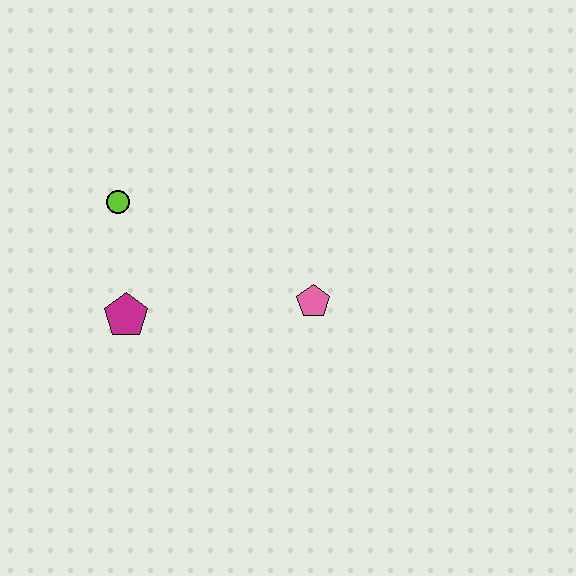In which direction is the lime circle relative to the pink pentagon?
The lime circle is to the left of the pink pentagon.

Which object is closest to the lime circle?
The magenta pentagon is closest to the lime circle.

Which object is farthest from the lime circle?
The pink pentagon is farthest from the lime circle.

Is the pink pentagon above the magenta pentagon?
Yes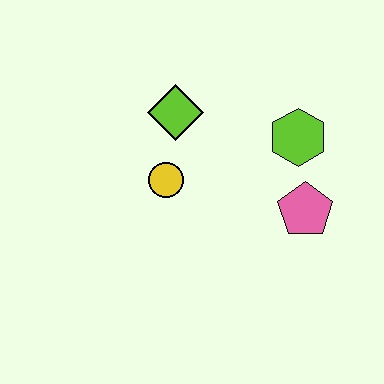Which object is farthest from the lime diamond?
The pink pentagon is farthest from the lime diamond.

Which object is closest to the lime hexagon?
The pink pentagon is closest to the lime hexagon.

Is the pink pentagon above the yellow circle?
No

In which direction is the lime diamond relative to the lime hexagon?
The lime diamond is to the left of the lime hexagon.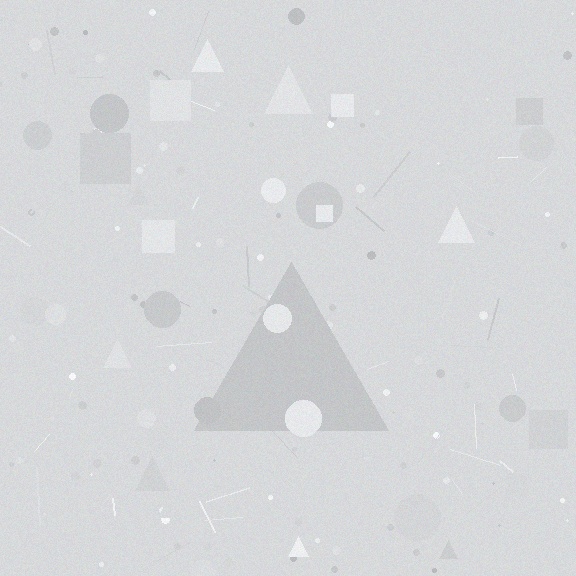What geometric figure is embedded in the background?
A triangle is embedded in the background.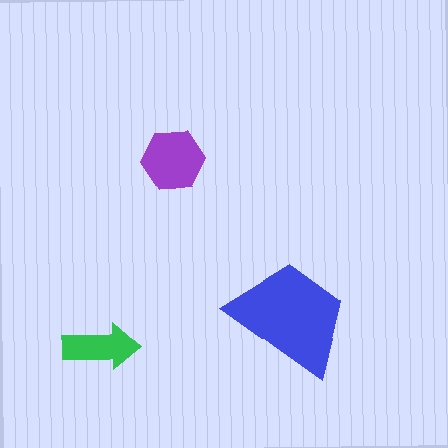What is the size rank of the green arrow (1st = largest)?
3rd.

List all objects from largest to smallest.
The blue trapezoid, the purple hexagon, the green arrow.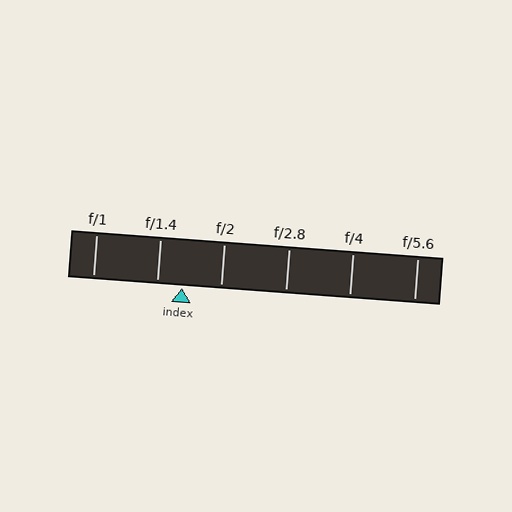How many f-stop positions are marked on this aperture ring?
There are 6 f-stop positions marked.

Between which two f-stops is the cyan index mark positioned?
The index mark is between f/1.4 and f/2.